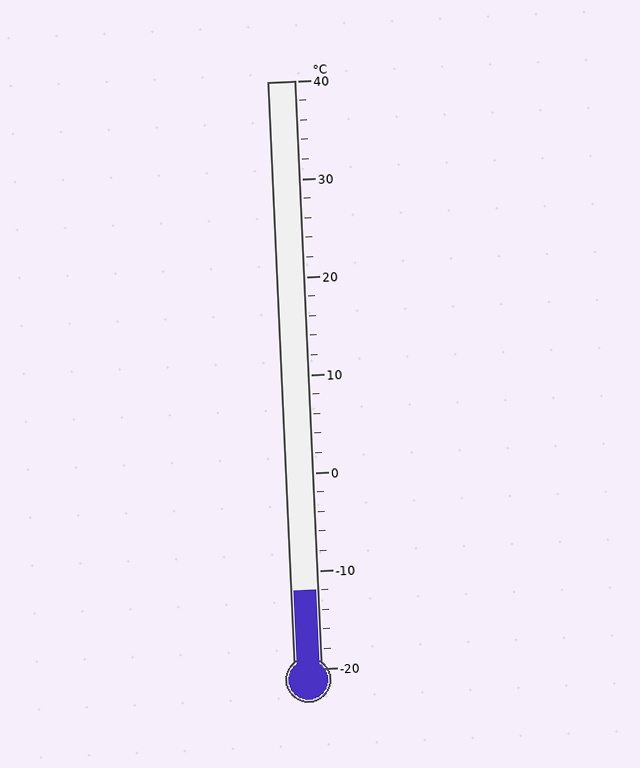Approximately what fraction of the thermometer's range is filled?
The thermometer is filled to approximately 15% of its range.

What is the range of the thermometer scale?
The thermometer scale ranges from -20°C to 40°C.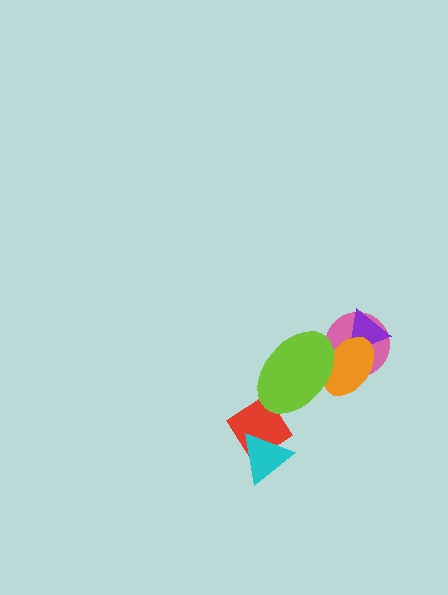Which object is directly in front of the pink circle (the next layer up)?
The purple triangle is directly in front of the pink circle.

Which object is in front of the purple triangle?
The orange ellipse is in front of the purple triangle.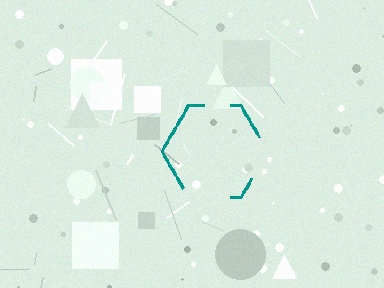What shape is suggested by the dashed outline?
The dashed outline suggests a hexagon.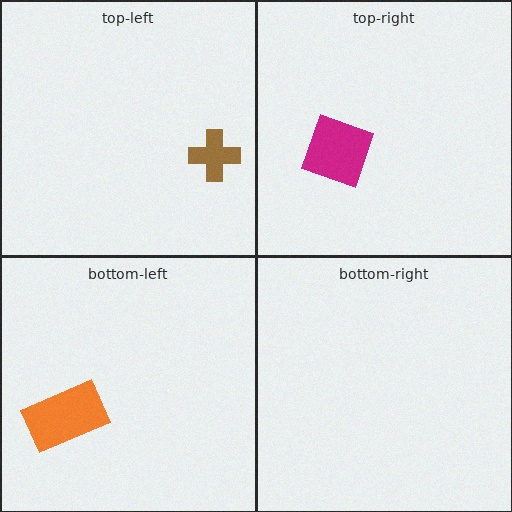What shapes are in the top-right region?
The magenta diamond.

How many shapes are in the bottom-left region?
1.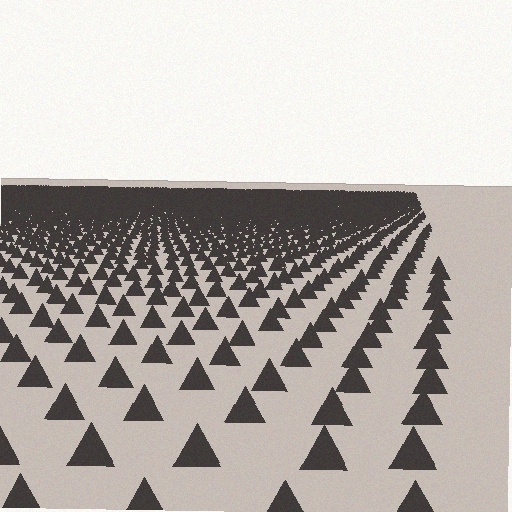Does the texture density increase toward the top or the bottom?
Density increases toward the top.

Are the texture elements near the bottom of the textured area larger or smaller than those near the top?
Larger. Near the bottom, elements are closer to the viewer and appear at a bigger on-screen size.